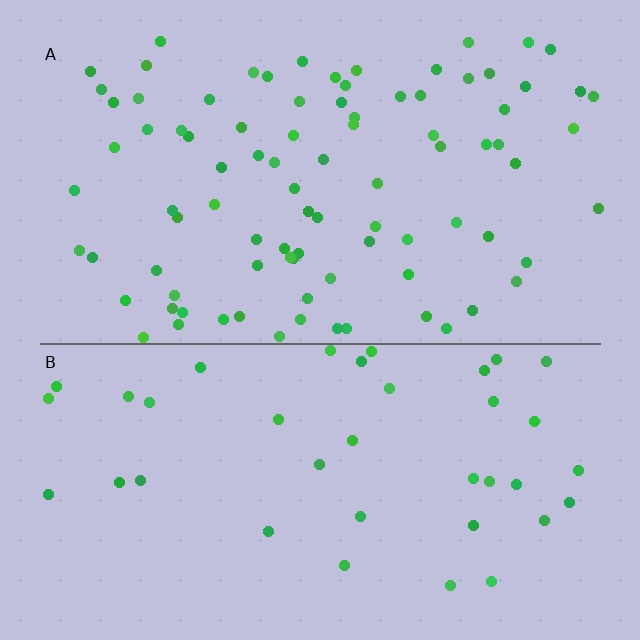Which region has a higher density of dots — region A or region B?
A (the top).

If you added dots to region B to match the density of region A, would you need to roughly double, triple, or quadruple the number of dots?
Approximately double.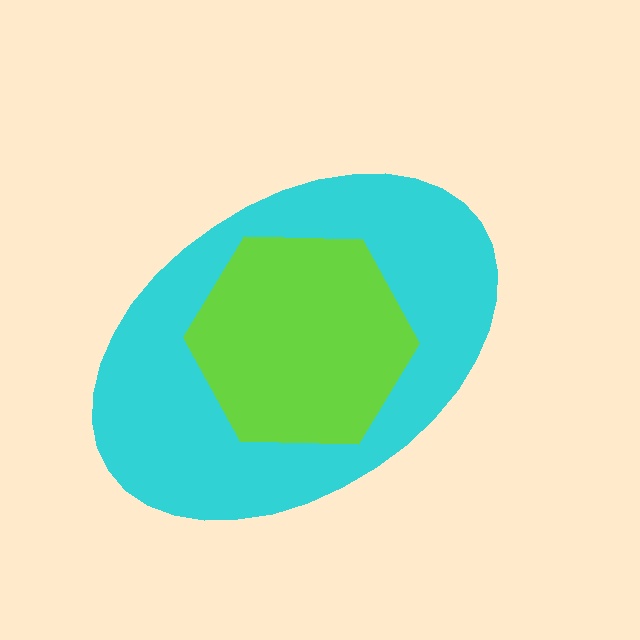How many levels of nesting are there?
2.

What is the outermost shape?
The cyan ellipse.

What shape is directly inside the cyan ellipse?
The lime hexagon.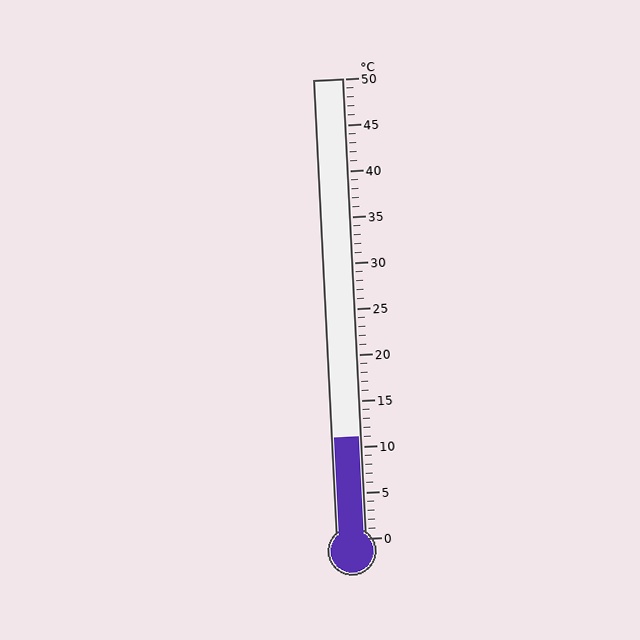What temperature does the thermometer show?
The thermometer shows approximately 11°C.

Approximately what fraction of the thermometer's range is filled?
The thermometer is filled to approximately 20% of its range.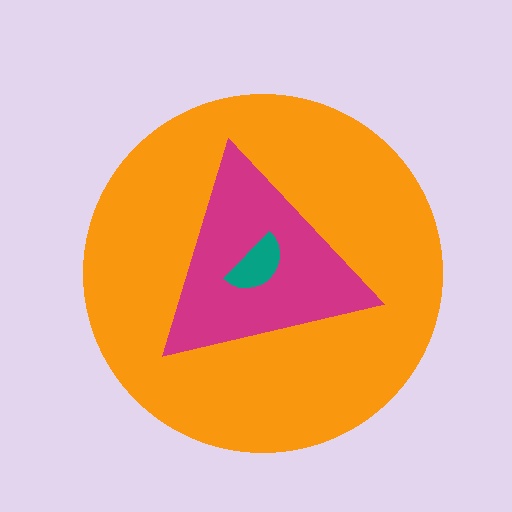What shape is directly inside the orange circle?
The magenta triangle.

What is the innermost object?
The teal semicircle.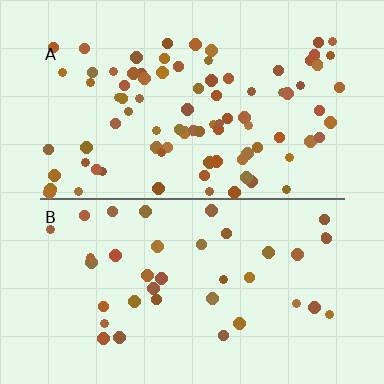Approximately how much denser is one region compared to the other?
Approximately 2.4× — region A over region B.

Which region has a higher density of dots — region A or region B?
A (the top).